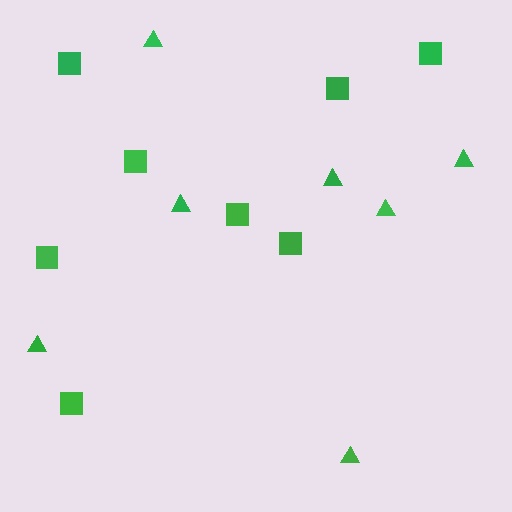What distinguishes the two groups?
There are 2 groups: one group of squares (8) and one group of triangles (7).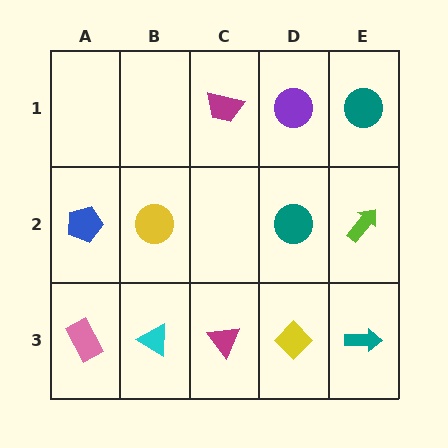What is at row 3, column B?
A cyan triangle.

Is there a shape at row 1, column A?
No, that cell is empty.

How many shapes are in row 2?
4 shapes.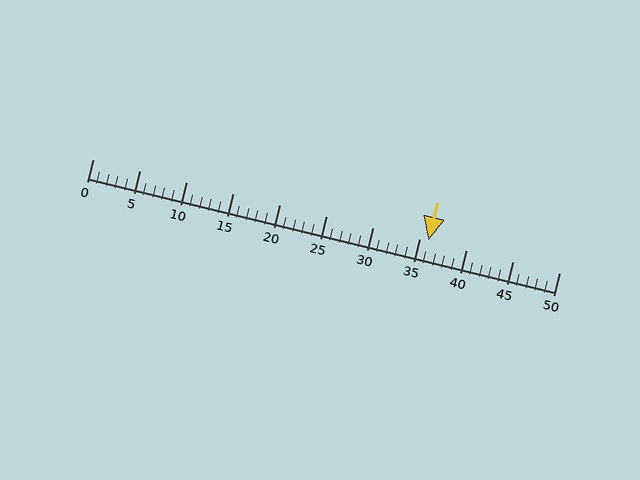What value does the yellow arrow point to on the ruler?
The yellow arrow points to approximately 36.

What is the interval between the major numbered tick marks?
The major tick marks are spaced 5 units apart.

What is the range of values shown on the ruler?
The ruler shows values from 0 to 50.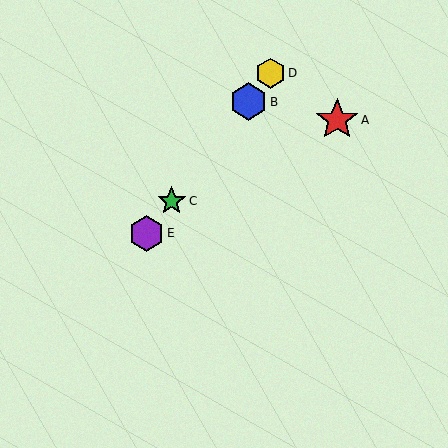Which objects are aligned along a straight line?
Objects B, C, D, E are aligned along a straight line.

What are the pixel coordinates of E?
Object E is at (147, 233).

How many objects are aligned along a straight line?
4 objects (B, C, D, E) are aligned along a straight line.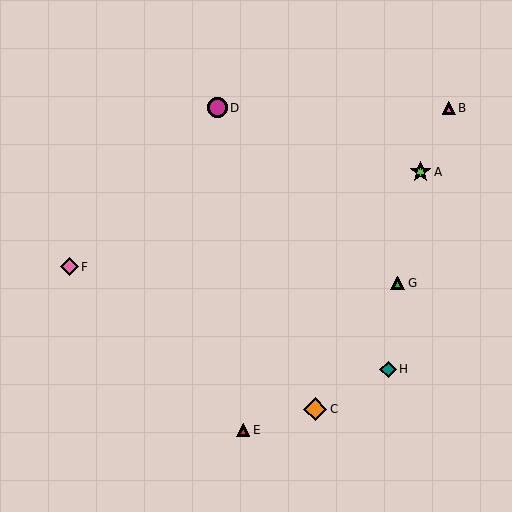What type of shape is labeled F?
Shape F is a pink diamond.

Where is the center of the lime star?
The center of the lime star is at (421, 172).